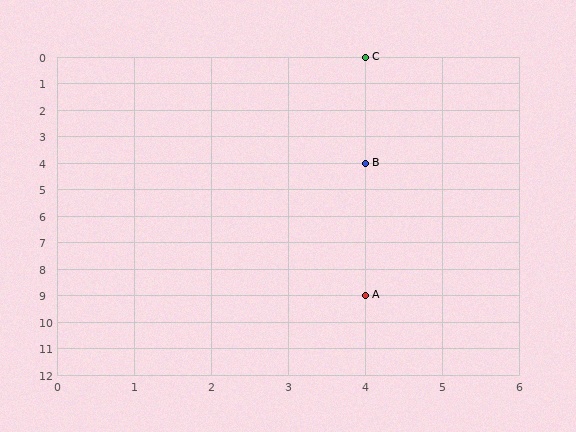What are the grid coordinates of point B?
Point B is at grid coordinates (4, 4).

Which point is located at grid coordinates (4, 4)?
Point B is at (4, 4).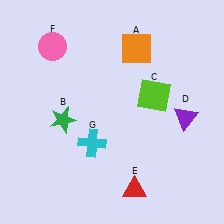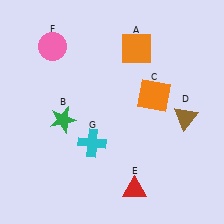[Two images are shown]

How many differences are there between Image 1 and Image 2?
There are 2 differences between the two images.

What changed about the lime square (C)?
In Image 1, C is lime. In Image 2, it changed to orange.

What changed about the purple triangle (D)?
In Image 1, D is purple. In Image 2, it changed to brown.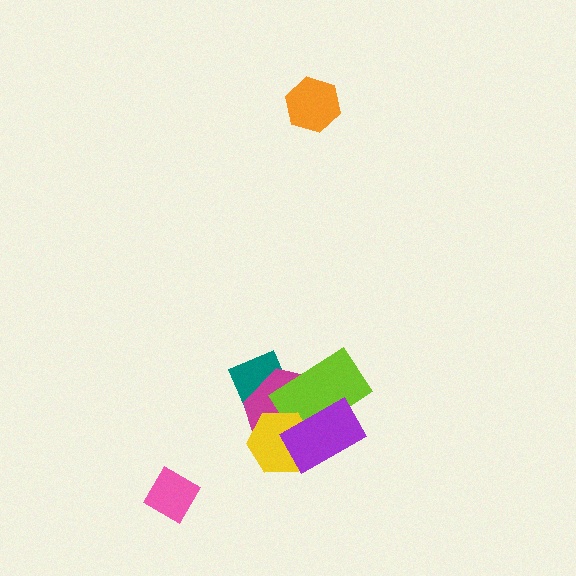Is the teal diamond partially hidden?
Yes, it is partially covered by another shape.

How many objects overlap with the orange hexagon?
0 objects overlap with the orange hexagon.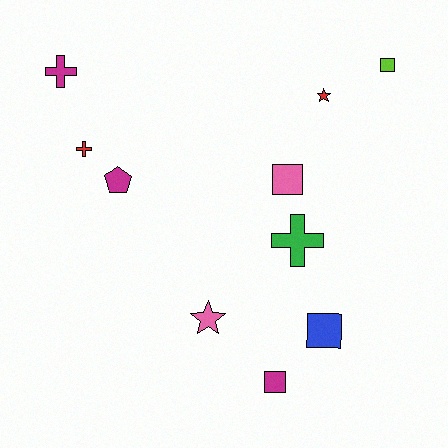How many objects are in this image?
There are 10 objects.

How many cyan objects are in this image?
There are no cyan objects.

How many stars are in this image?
There are 2 stars.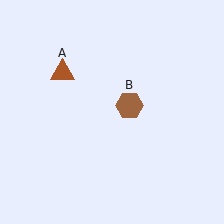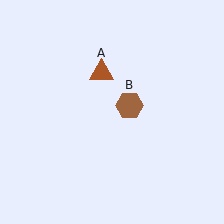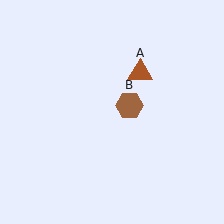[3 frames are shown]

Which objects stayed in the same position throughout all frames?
Brown hexagon (object B) remained stationary.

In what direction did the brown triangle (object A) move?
The brown triangle (object A) moved right.